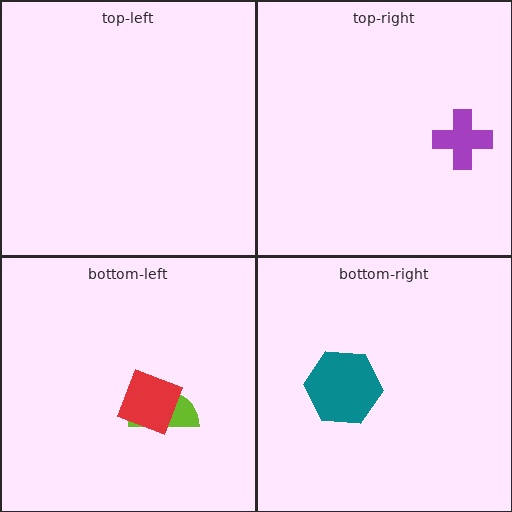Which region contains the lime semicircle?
The bottom-left region.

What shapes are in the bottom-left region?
The lime semicircle, the red diamond.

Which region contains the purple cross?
The top-right region.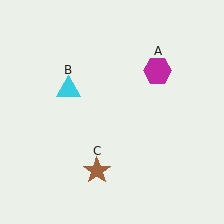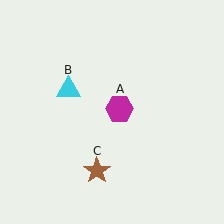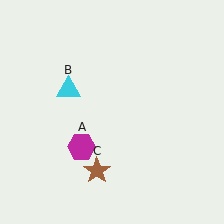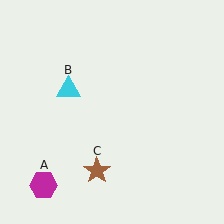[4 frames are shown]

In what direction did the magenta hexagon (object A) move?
The magenta hexagon (object A) moved down and to the left.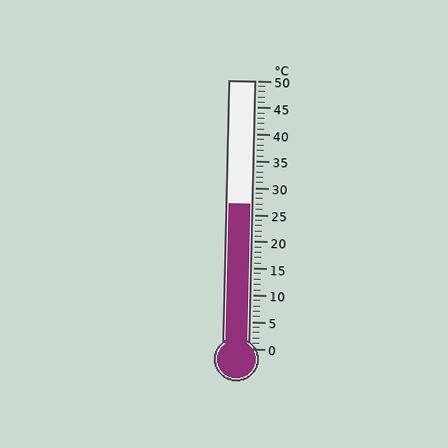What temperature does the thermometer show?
The thermometer shows approximately 27°C.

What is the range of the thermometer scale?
The thermometer scale ranges from 0°C to 50°C.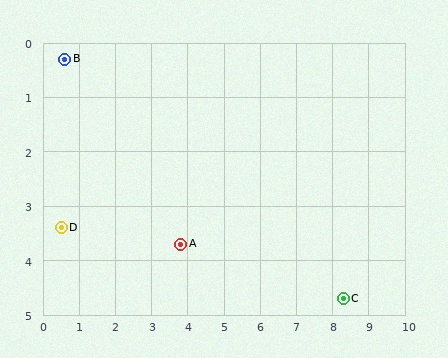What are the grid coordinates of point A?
Point A is at approximately (3.8, 3.7).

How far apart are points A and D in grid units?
Points A and D are about 3.3 grid units apart.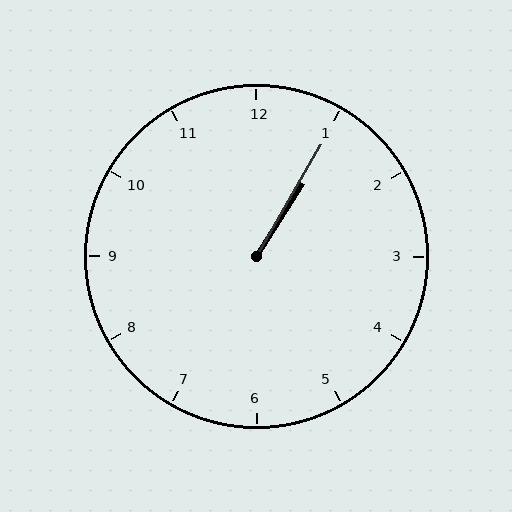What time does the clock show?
1:05.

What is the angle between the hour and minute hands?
Approximately 2 degrees.